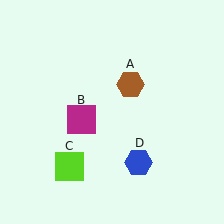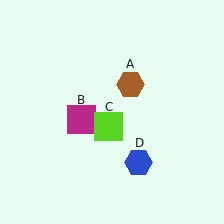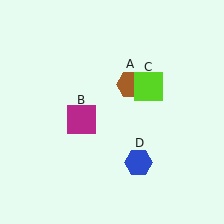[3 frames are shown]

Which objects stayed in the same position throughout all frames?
Brown hexagon (object A) and magenta square (object B) and blue hexagon (object D) remained stationary.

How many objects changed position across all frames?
1 object changed position: lime square (object C).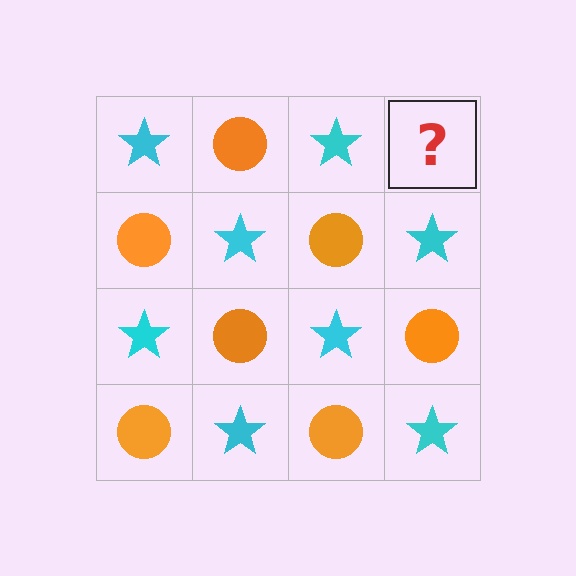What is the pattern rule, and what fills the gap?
The rule is that it alternates cyan star and orange circle in a checkerboard pattern. The gap should be filled with an orange circle.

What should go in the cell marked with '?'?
The missing cell should contain an orange circle.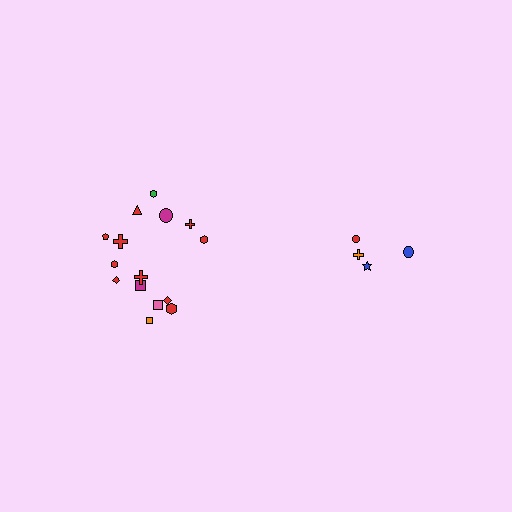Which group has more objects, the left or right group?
The left group.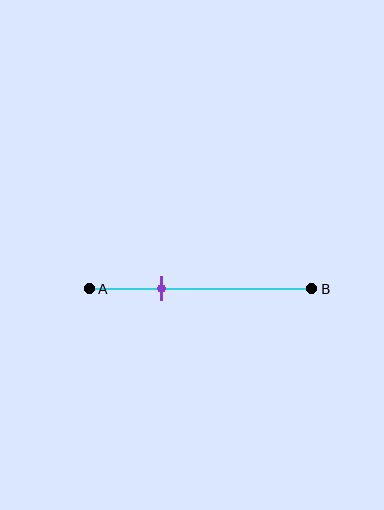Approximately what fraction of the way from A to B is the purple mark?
The purple mark is approximately 35% of the way from A to B.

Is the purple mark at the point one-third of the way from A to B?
Yes, the mark is approximately at the one-third point.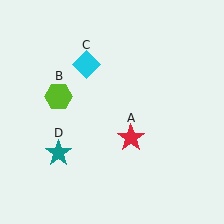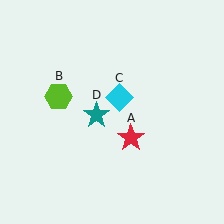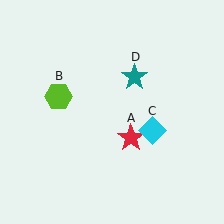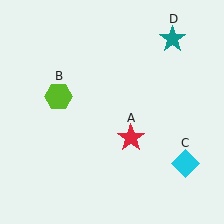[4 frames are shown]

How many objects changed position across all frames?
2 objects changed position: cyan diamond (object C), teal star (object D).